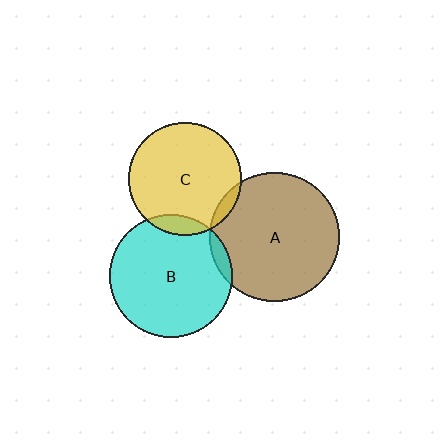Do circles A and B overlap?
Yes.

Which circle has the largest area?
Circle A (brown).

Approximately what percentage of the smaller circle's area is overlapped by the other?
Approximately 5%.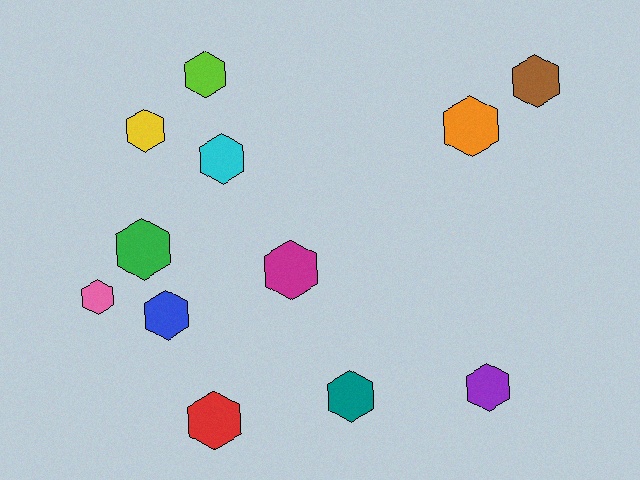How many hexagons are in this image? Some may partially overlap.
There are 12 hexagons.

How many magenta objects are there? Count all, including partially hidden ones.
There is 1 magenta object.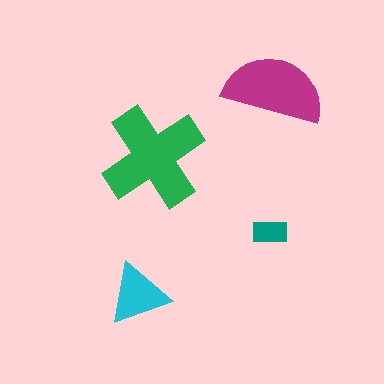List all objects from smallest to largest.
The teal rectangle, the cyan triangle, the magenta semicircle, the green cross.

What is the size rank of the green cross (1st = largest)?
1st.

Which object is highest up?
The magenta semicircle is topmost.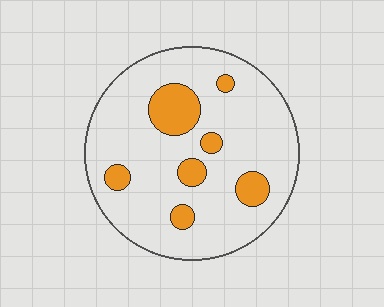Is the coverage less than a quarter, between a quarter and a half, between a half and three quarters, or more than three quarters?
Less than a quarter.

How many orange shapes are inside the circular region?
7.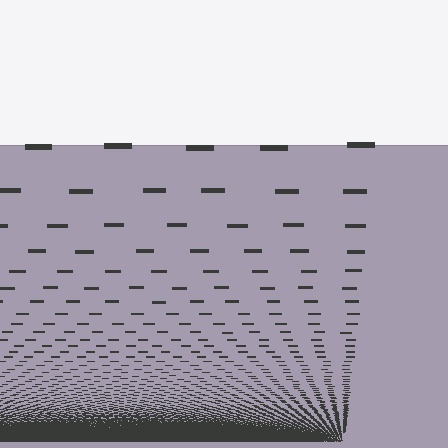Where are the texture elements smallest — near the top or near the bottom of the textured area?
Near the bottom.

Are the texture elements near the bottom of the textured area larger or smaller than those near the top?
Smaller. The gradient is inverted — elements near the bottom are smaller and denser.